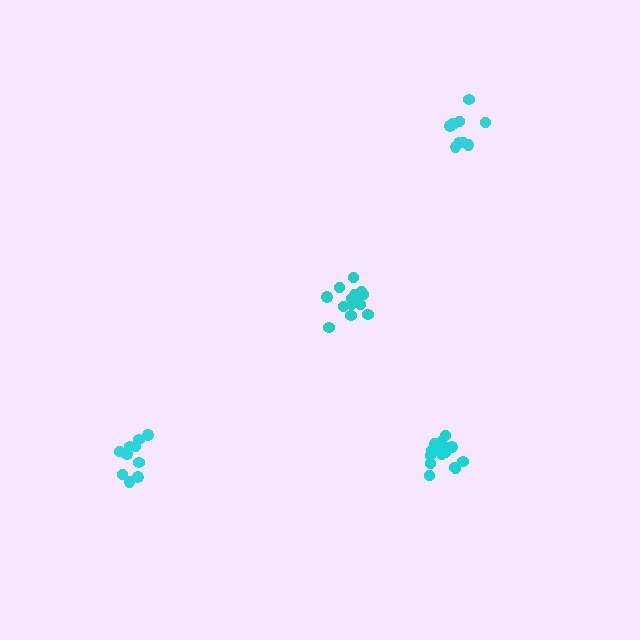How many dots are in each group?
Group 1: 14 dots, Group 2: 14 dots, Group 3: 10 dots, Group 4: 9 dots (47 total).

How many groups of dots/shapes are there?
There are 4 groups.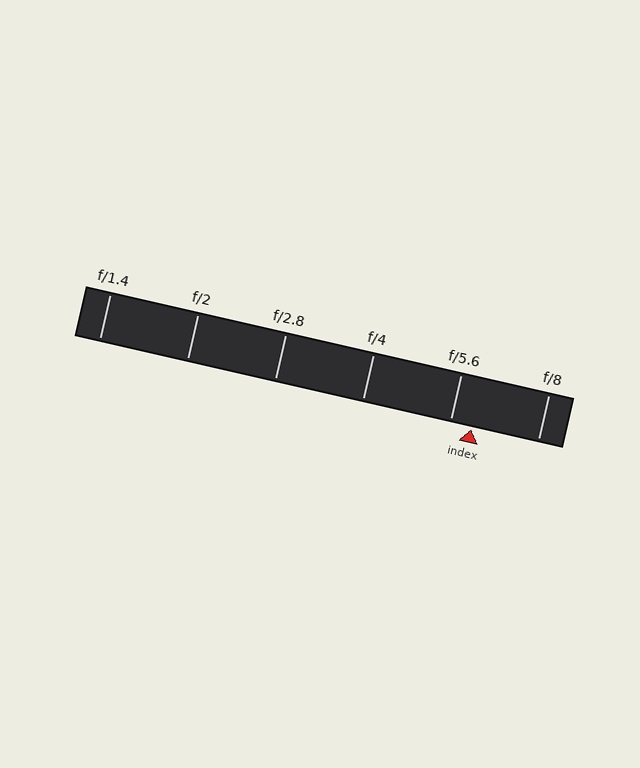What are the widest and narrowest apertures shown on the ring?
The widest aperture shown is f/1.4 and the narrowest is f/8.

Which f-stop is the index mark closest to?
The index mark is closest to f/5.6.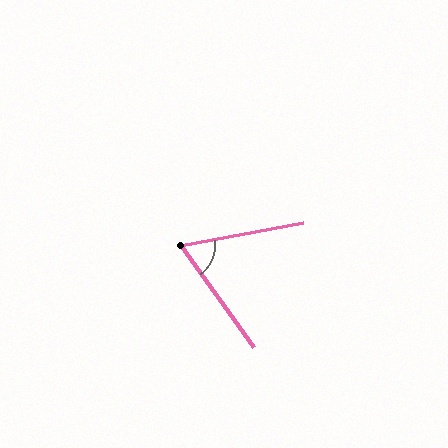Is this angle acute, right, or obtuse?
It is acute.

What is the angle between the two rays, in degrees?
Approximately 65 degrees.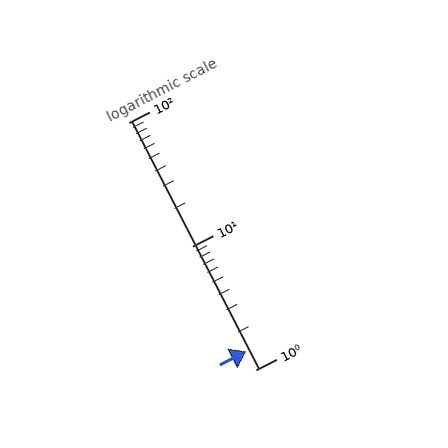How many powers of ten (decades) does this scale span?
The scale spans 2 decades, from 1 to 100.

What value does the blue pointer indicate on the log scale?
The pointer indicates approximately 1.4.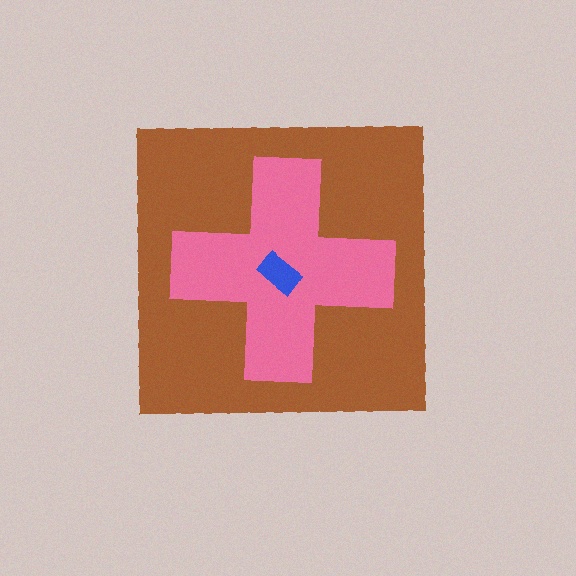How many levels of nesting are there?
3.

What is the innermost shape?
The blue rectangle.